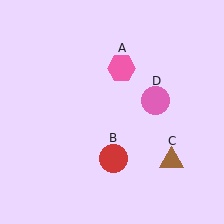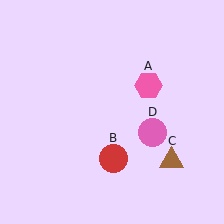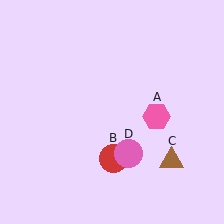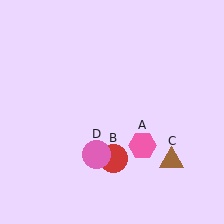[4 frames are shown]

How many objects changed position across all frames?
2 objects changed position: pink hexagon (object A), pink circle (object D).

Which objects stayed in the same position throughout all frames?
Red circle (object B) and brown triangle (object C) remained stationary.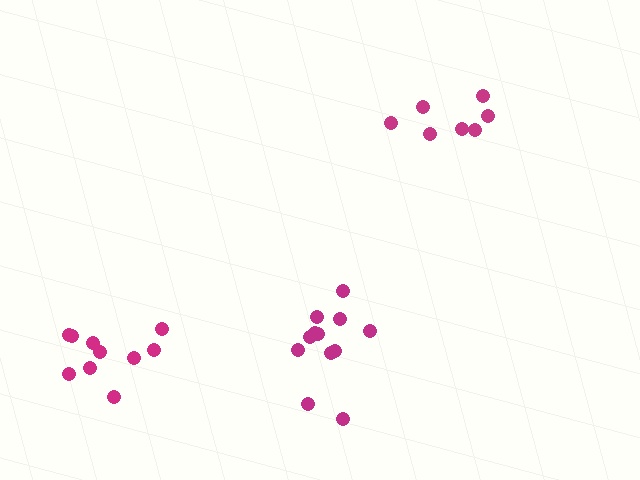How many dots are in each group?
Group 1: 7 dots, Group 2: 12 dots, Group 3: 10 dots (29 total).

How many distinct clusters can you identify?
There are 3 distinct clusters.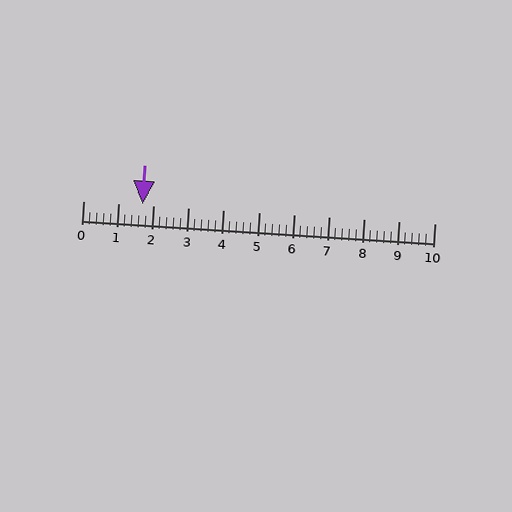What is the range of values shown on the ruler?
The ruler shows values from 0 to 10.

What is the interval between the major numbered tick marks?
The major tick marks are spaced 1 units apart.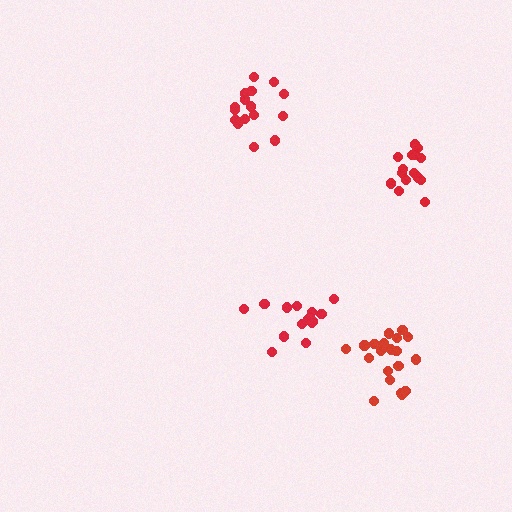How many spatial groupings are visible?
There are 4 spatial groupings.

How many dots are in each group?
Group 1: 15 dots, Group 2: 20 dots, Group 3: 14 dots, Group 4: 16 dots (65 total).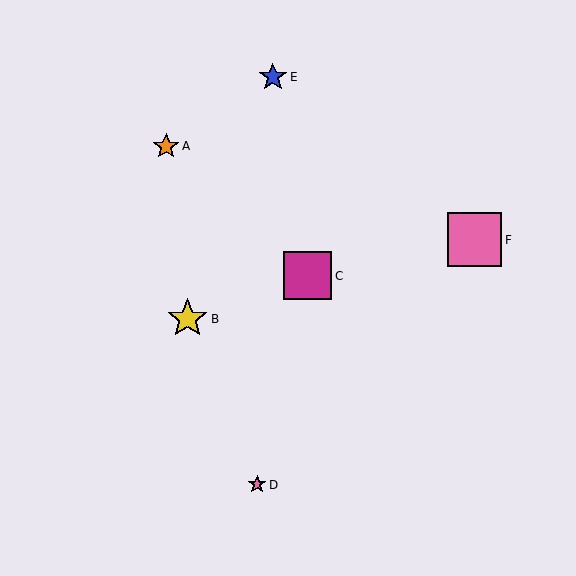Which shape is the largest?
The pink square (labeled F) is the largest.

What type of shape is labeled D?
Shape D is a pink star.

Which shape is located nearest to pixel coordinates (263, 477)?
The pink star (labeled D) at (257, 485) is nearest to that location.